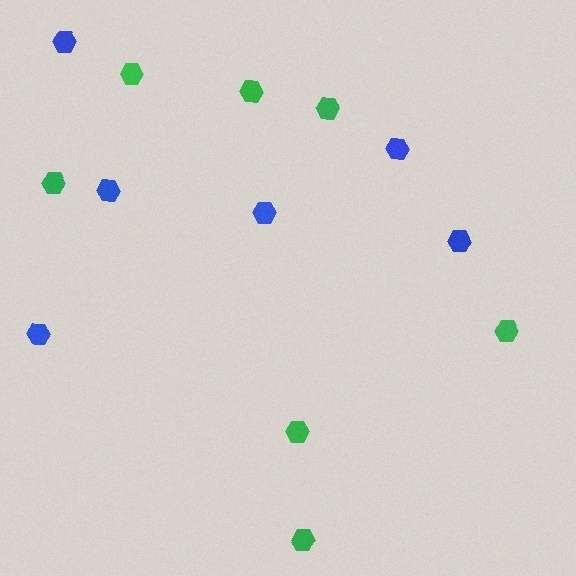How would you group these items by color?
There are 2 groups: one group of green hexagons (7) and one group of blue hexagons (6).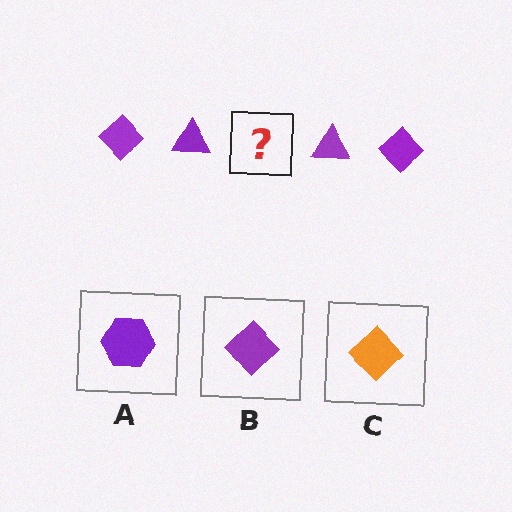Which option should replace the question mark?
Option B.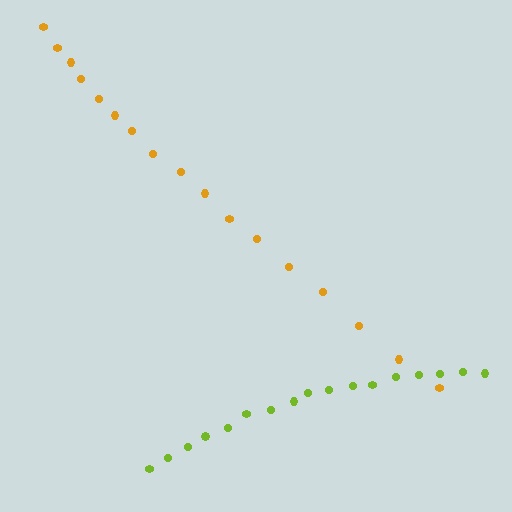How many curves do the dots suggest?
There are 2 distinct paths.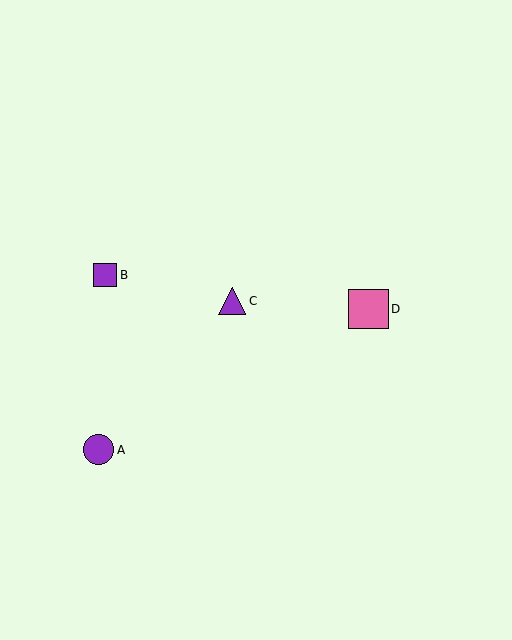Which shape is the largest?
The pink square (labeled D) is the largest.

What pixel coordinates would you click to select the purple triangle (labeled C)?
Click at (232, 301) to select the purple triangle C.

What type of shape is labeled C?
Shape C is a purple triangle.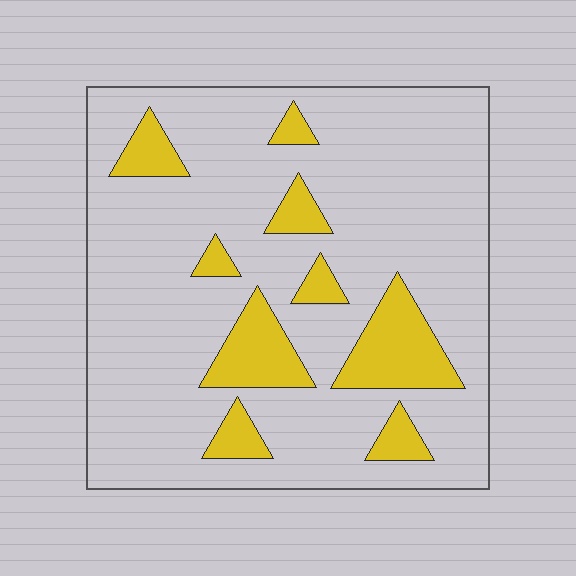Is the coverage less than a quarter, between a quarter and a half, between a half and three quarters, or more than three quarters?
Less than a quarter.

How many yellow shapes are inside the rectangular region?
9.